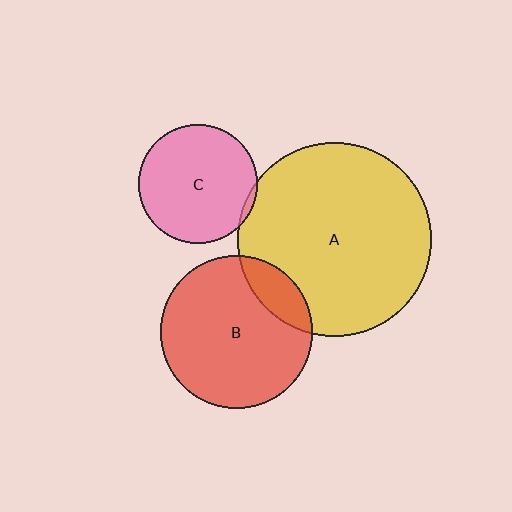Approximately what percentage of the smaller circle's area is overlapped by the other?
Approximately 15%.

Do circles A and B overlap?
Yes.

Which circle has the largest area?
Circle A (yellow).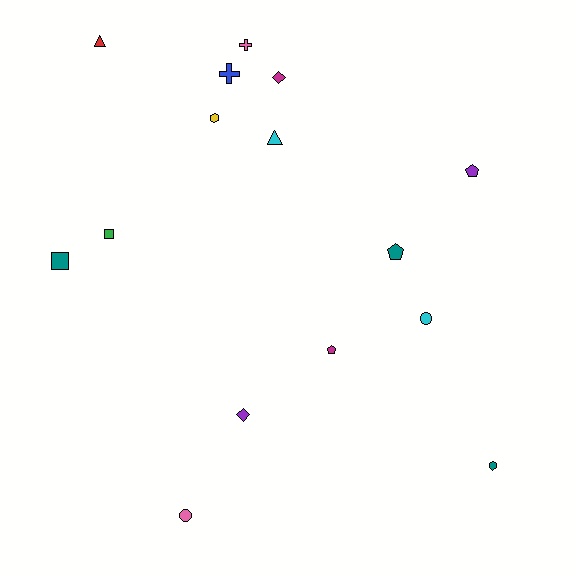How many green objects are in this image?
There is 1 green object.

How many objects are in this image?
There are 15 objects.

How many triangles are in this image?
There are 2 triangles.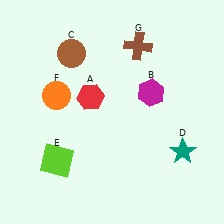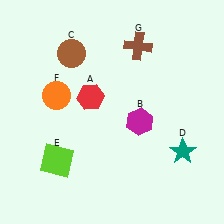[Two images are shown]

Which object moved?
The magenta hexagon (B) moved down.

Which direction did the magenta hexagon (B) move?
The magenta hexagon (B) moved down.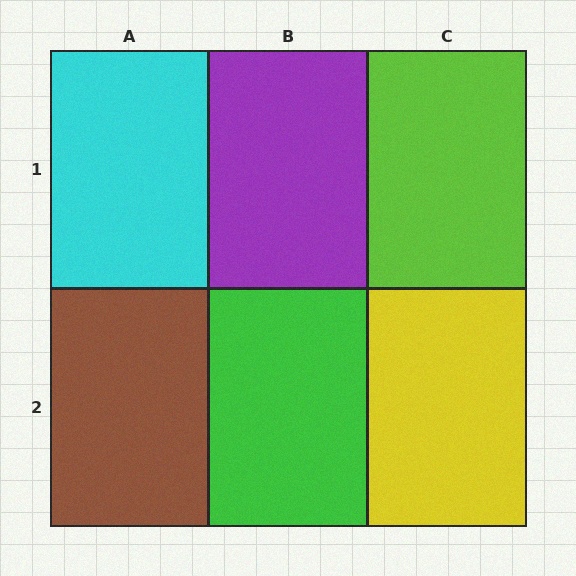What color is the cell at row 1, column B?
Purple.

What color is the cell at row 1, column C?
Lime.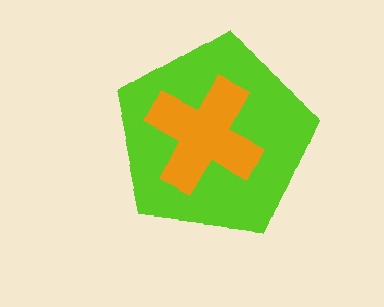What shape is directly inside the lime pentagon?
The orange cross.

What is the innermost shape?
The orange cross.